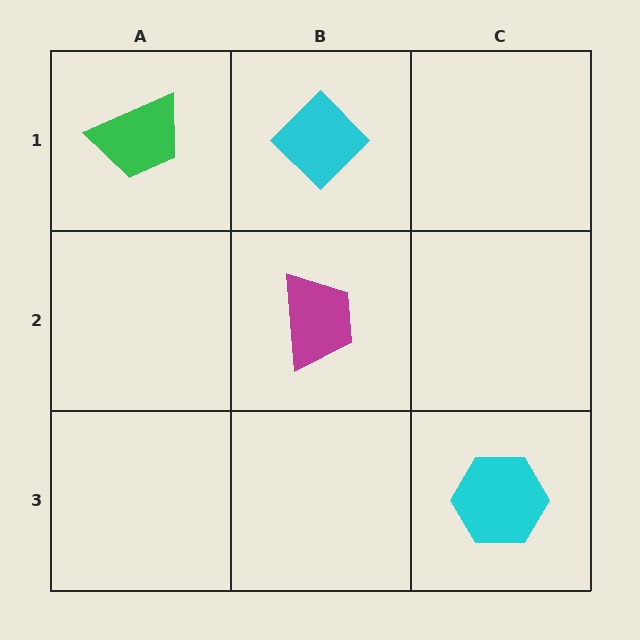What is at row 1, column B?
A cyan diamond.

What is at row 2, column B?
A magenta trapezoid.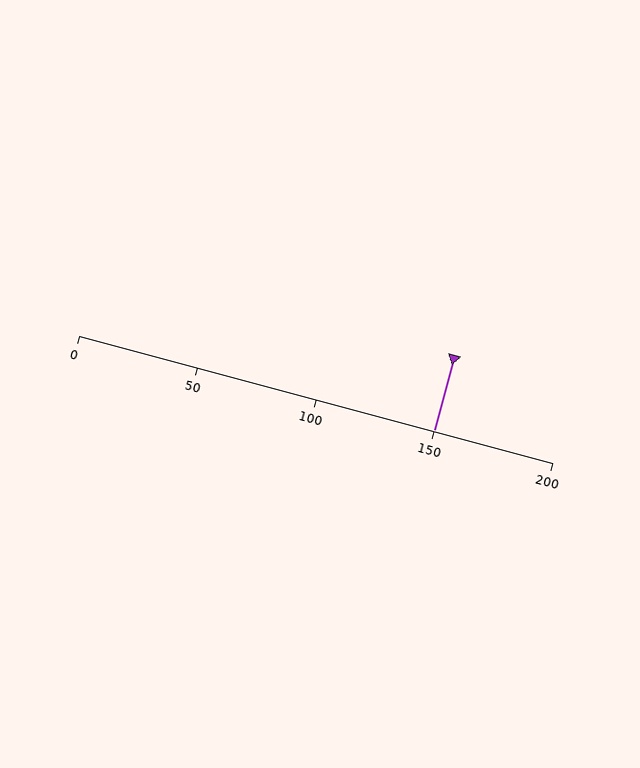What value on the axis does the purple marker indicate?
The marker indicates approximately 150.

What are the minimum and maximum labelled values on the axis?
The axis runs from 0 to 200.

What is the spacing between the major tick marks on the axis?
The major ticks are spaced 50 apart.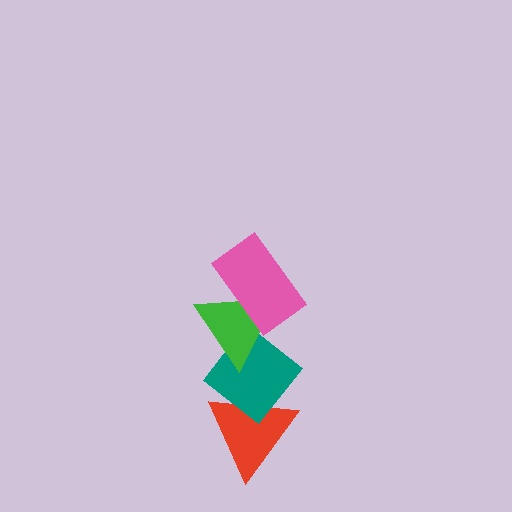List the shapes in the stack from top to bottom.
From top to bottom: the pink rectangle, the green triangle, the teal diamond, the red triangle.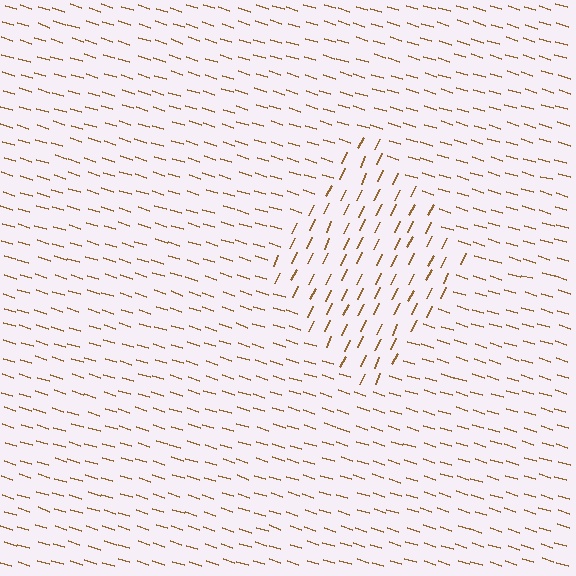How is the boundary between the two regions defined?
The boundary is defined purely by a change in line orientation (approximately 82 degrees difference). All lines are the same color and thickness.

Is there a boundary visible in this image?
Yes, there is a texture boundary formed by a change in line orientation.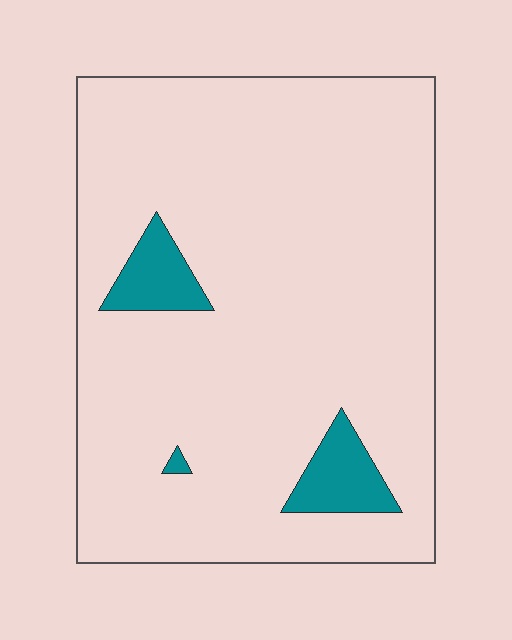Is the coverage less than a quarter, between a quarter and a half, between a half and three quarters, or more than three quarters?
Less than a quarter.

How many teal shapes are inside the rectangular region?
3.